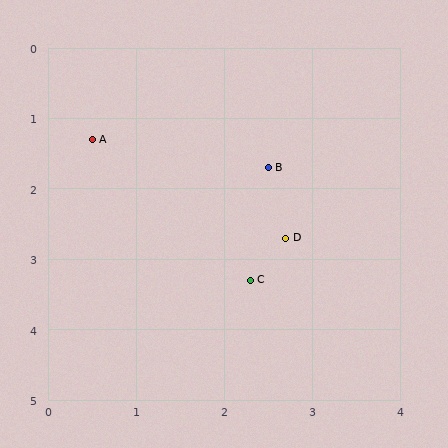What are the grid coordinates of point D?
Point D is at approximately (2.7, 2.7).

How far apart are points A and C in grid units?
Points A and C are about 2.7 grid units apart.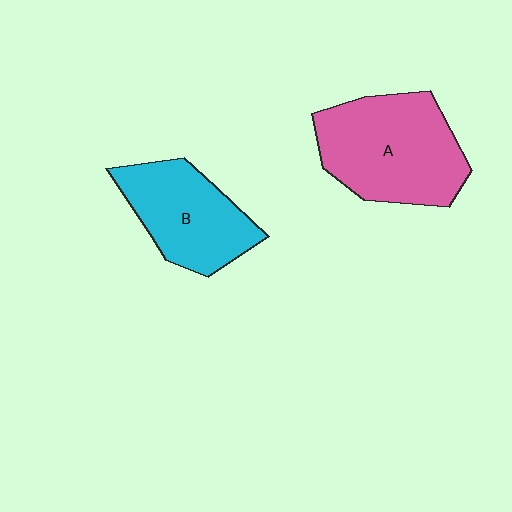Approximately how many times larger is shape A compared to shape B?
Approximately 1.3 times.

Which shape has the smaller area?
Shape B (cyan).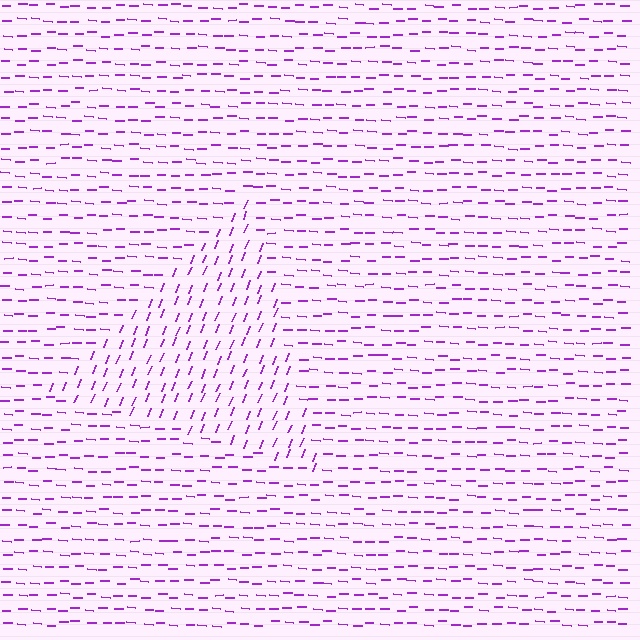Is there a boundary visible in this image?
Yes, there is a texture boundary formed by a change in line orientation.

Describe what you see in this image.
The image is filled with small purple line segments. A triangle region in the image has lines oriented differently from the surrounding lines, creating a visible texture boundary.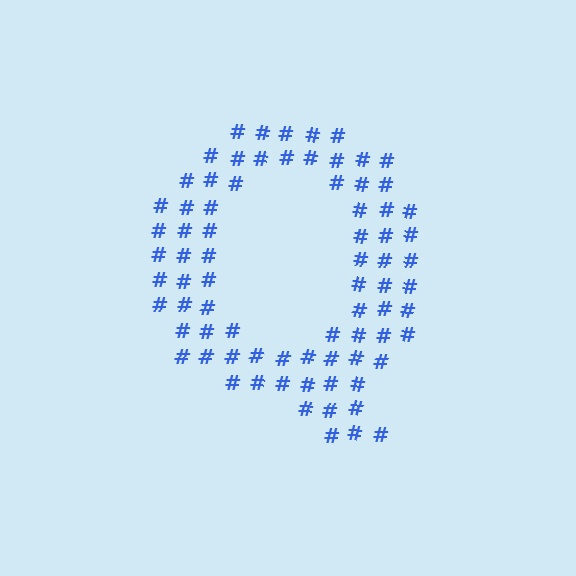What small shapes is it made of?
It is made of small hash symbols.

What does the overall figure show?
The overall figure shows the letter Q.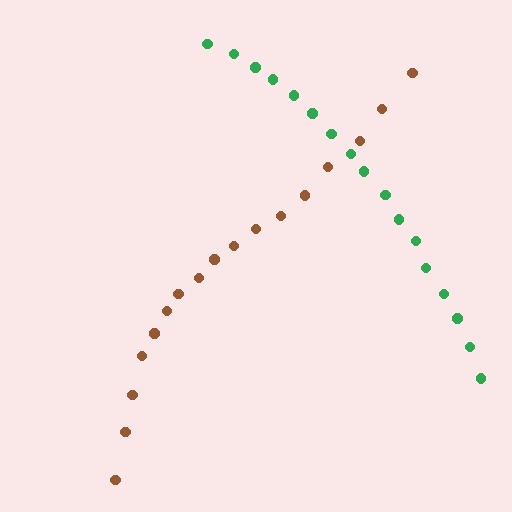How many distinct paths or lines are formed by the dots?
There are 2 distinct paths.